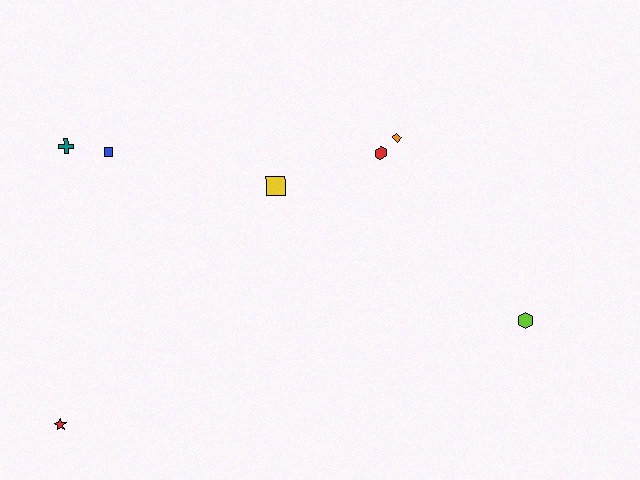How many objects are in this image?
There are 7 objects.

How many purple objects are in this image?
There are no purple objects.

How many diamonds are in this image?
There is 1 diamond.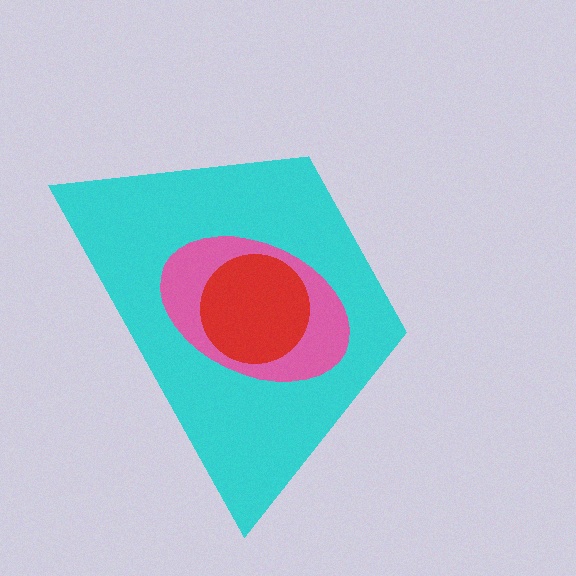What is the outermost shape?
The cyan trapezoid.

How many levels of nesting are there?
3.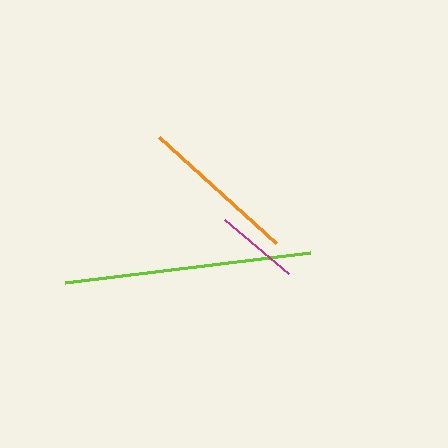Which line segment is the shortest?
The magenta line is the shortest at approximately 84 pixels.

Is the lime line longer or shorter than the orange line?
The lime line is longer than the orange line.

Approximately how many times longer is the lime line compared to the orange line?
The lime line is approximately 1.6 times the length of the orange line.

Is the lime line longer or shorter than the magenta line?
The lime line is longer than the magenta line.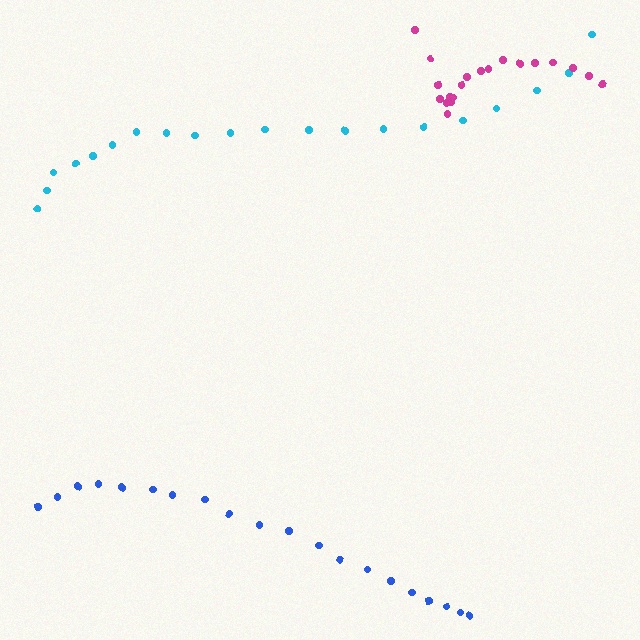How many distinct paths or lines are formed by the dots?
There are 3 distinct paths.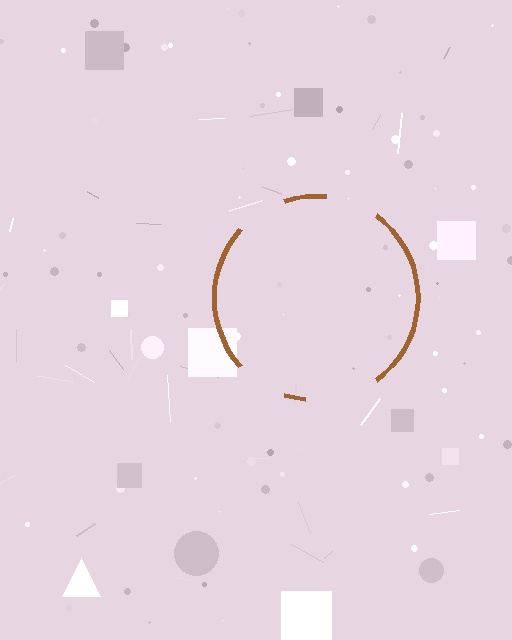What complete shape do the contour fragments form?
The contour fragments form a circle.